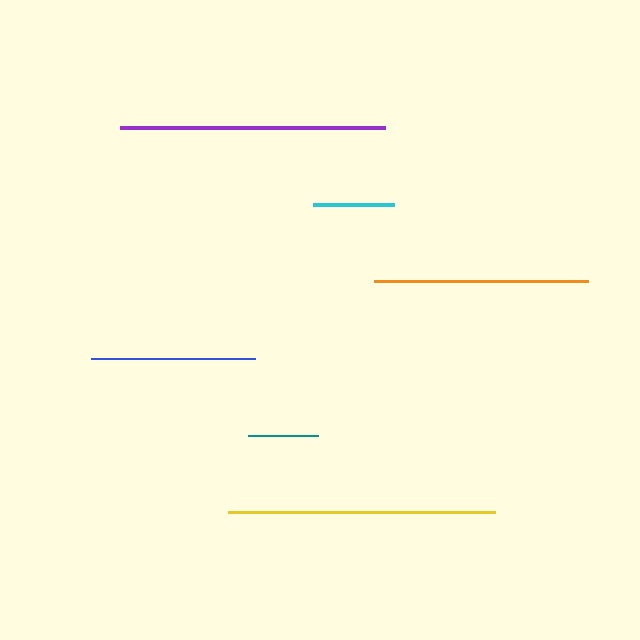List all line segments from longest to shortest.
From longest to shortest: yellow, purple, orange, blue, cyan, teal.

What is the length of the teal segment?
The teal segment is approximately 70 pixels long.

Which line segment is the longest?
The yellow line is the longest at approximately 267 pixels.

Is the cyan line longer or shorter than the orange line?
The orange line is longer than the cyan line.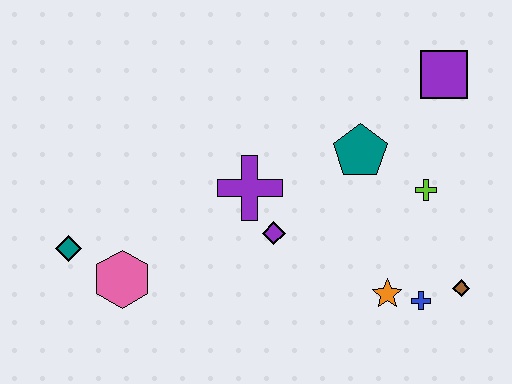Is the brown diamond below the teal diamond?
Yes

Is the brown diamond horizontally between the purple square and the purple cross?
No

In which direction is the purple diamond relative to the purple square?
The purple diamond is to the left of the purple square.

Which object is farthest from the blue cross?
The teal diamond is farthest from the blue cross.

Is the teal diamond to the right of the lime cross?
No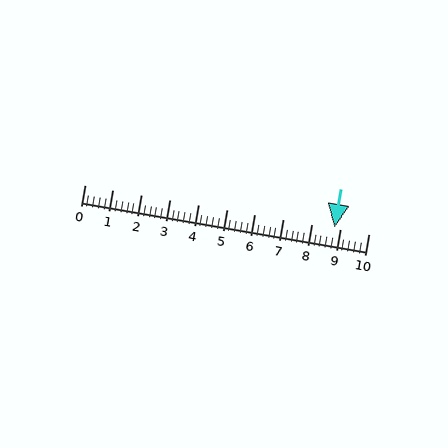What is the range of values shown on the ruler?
The ruler shows values from 0 to 10.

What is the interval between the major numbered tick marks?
The major tick marks are spaced 1 units apart.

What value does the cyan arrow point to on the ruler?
The cyan arrow points to approximately 8.8.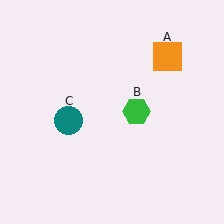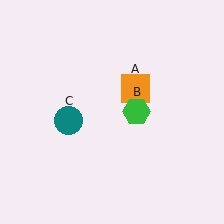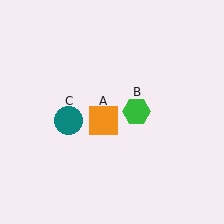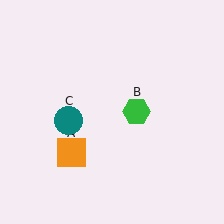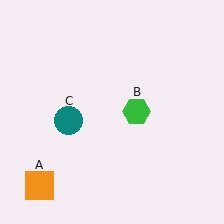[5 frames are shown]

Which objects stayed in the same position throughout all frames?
Green hexagon (object B) and teal circle (object C) remained stationary.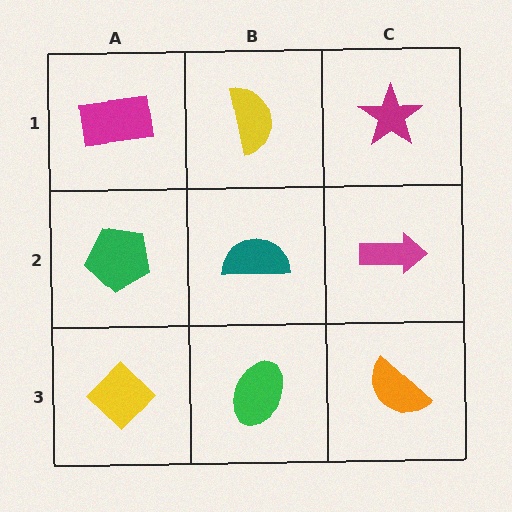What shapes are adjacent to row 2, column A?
A magenta rectangle (row 1, column A), a yellow diamond (row 3, column A), a teal semicircle (row 2, column B).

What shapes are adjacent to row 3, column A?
A green pentagon (row 2, column A), a green ellipse (row 3, column B).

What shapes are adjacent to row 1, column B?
A teal semicircle (row 2, column B), a magenta rectangle (row 1, column A), a magenta star (row 1, column C).